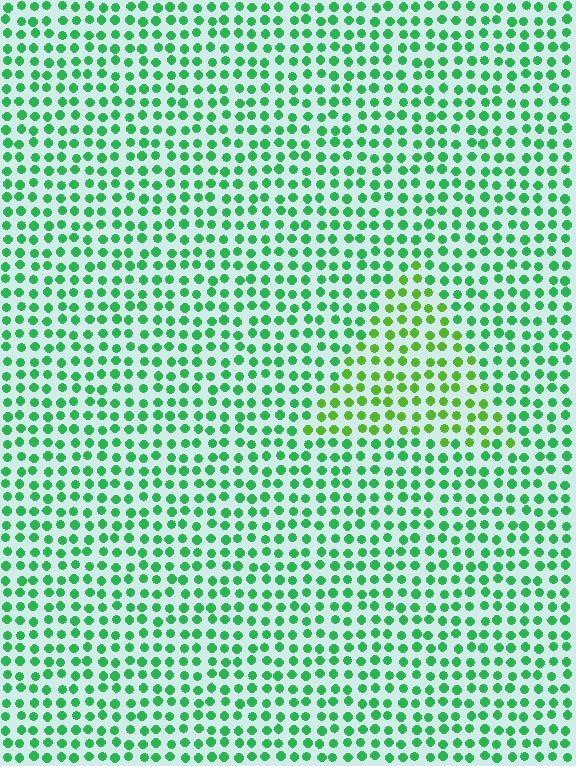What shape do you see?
I see a triangle.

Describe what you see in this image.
The image is filled with small green elements in a uniform arrangement. A triangle-shaped region is visible where the elements are tinted to a slightly different hue, forming a subtle color boundary.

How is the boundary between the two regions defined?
The boundary is defined purely by a slight shift in hue (about 34 degrees). Spacing, size, and orientation are identical on both sides.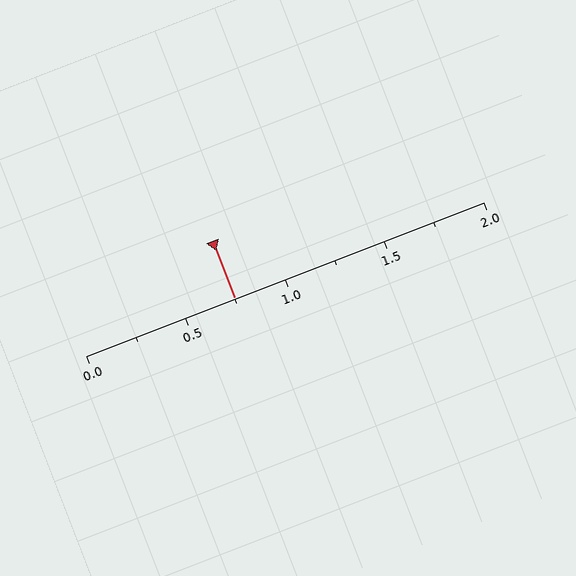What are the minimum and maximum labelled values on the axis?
The axis runs from 0.0 to 2.0.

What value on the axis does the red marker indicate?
The marker indicates approximately 0.75.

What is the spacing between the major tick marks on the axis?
The major ticks are spaced 0.5 apart.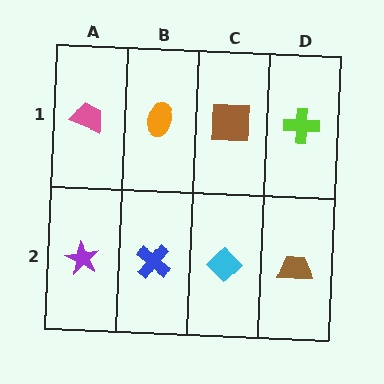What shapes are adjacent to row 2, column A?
A pink trapezoid (row 1, column A), a blue cross (row 2, column B).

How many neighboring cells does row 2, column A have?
2.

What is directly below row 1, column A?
A purple star.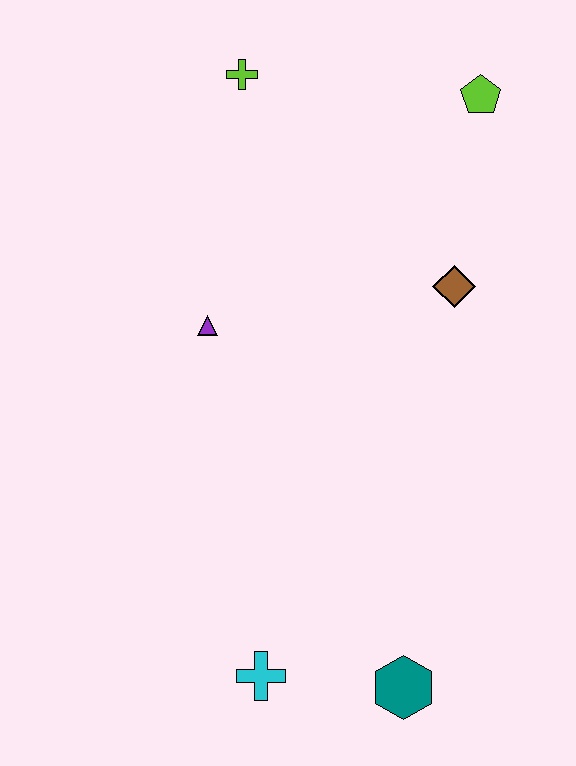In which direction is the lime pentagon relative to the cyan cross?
The lime pentagon is above the cyan cross.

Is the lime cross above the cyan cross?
Yes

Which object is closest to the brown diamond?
The lime pentagon is closest to the brown diamond.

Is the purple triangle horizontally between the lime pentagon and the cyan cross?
No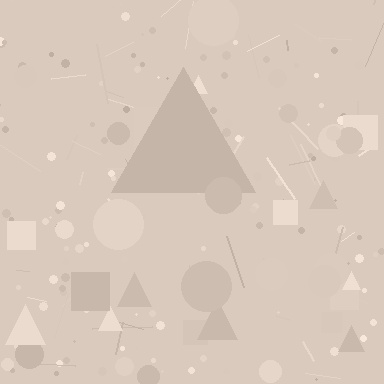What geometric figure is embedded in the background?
A triangle is embedded in the background.